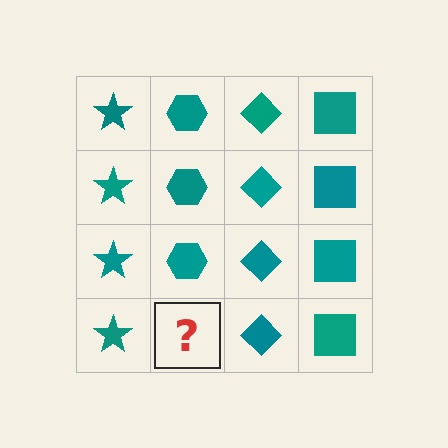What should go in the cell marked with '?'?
The missing cell should contain a teal hexagon.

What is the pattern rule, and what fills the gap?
The rule is that each column has a consistent shape. The gap should be filled with a teal hexagon.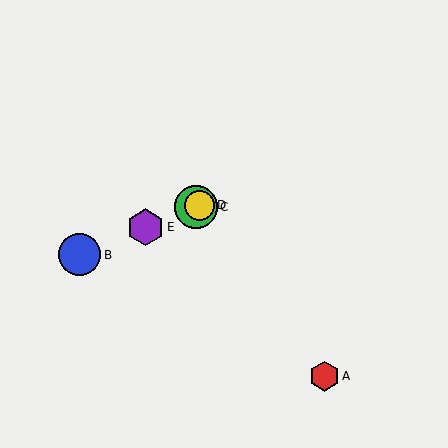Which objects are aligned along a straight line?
Objects B, C, D, E are aligned along a straight line.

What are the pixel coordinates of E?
Object E is at (146, 227).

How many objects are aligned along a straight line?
4 objects (B, C, D, E) are aligned along a straight line.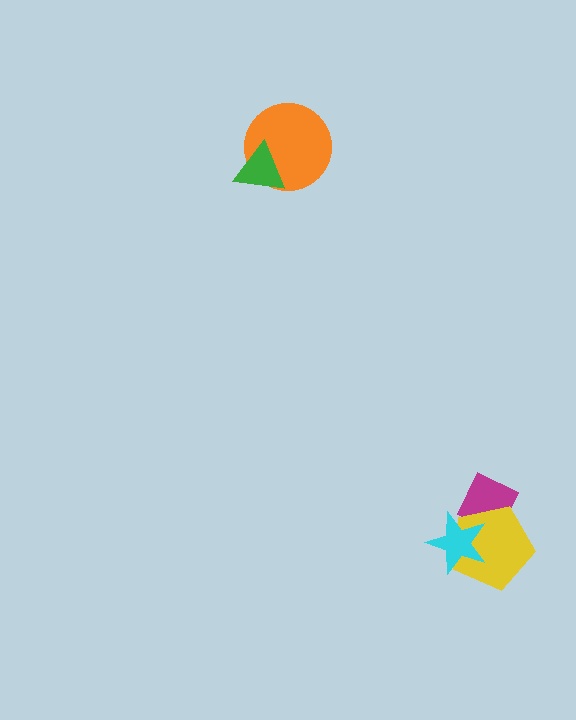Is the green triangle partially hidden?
No, no other shape covers it.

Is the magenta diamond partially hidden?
Yes, it is partially covered by another shape.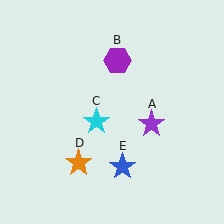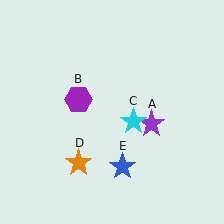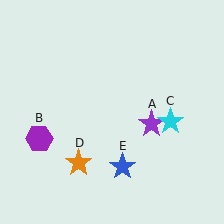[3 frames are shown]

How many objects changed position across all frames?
2 objects changed position: purple hexagon (object B), cyan star (object C).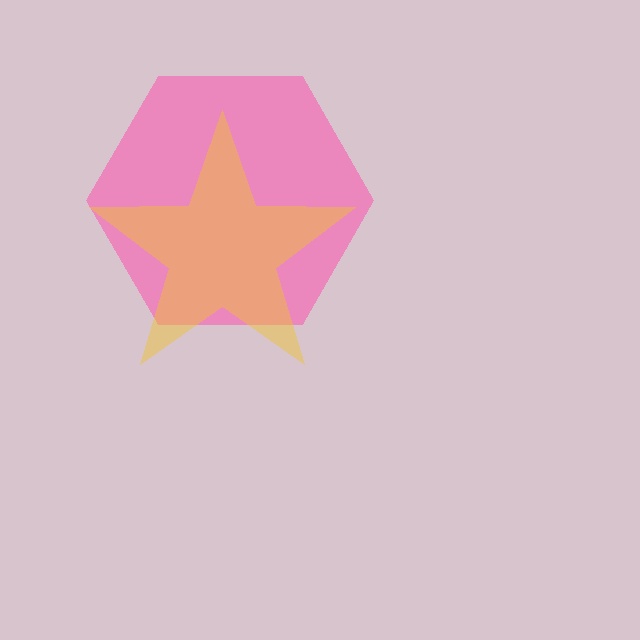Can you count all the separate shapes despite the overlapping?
Yes, there are 2 separate shapes.